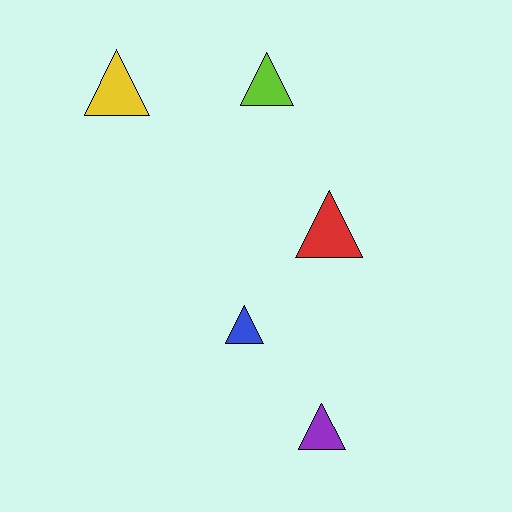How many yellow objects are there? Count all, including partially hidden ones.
There is 1 yellow object.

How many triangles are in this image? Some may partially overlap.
There are 5 triangles.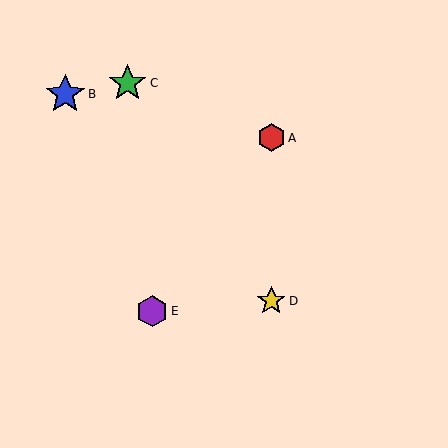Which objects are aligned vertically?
Objects A, D are aligned vertically.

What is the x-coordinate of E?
Object E is at x≈152.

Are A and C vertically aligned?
No, A is at x≈271 and C is at x≈128.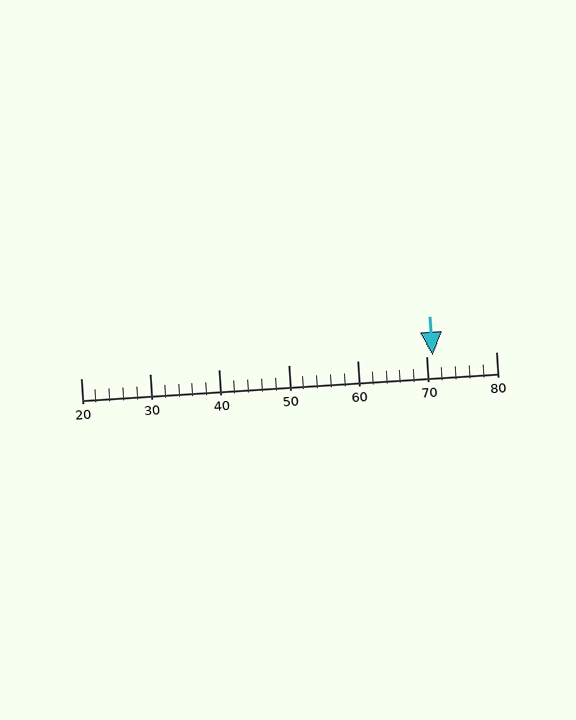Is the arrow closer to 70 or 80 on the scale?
The arrow is closer to 70.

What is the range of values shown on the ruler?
The ruler shows values from 20 to 80.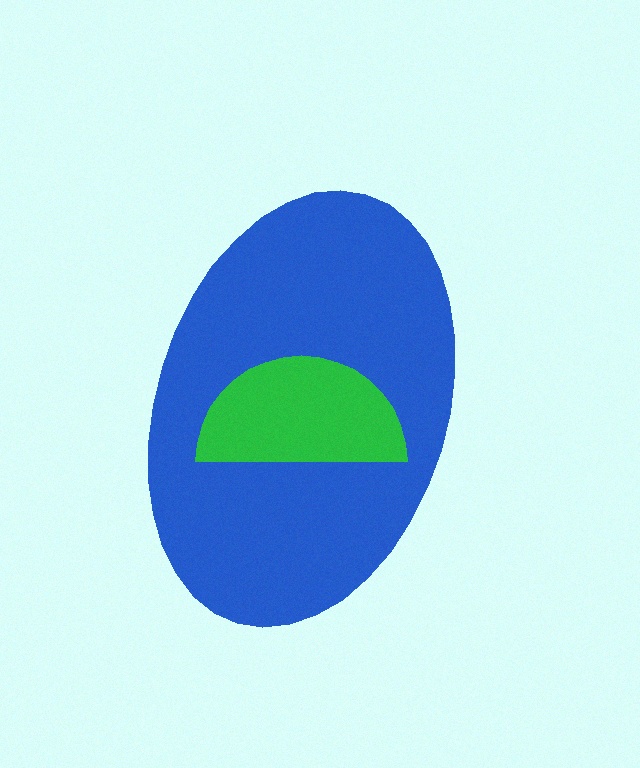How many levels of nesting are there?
2.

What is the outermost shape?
The blue ellipse.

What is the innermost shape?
The green semicircle.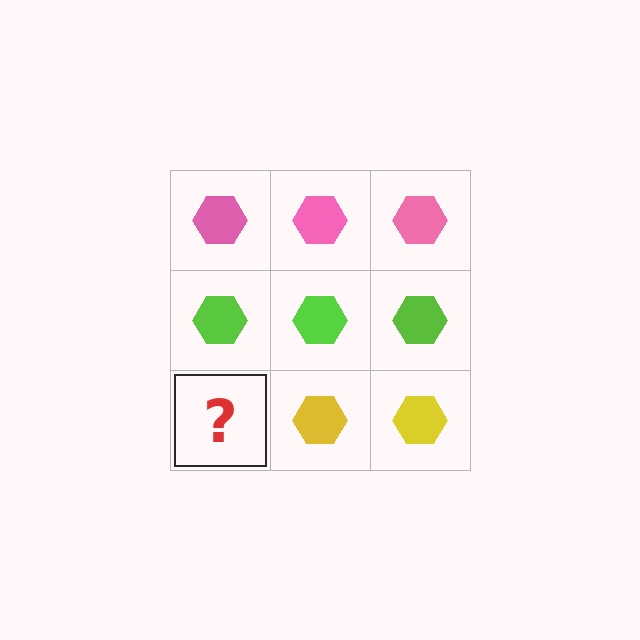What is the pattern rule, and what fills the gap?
The rule is that each row has a consistent color. The gap should be filled with a yellow hexagon.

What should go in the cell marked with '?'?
The missing cell should contain a yellow hexagon.